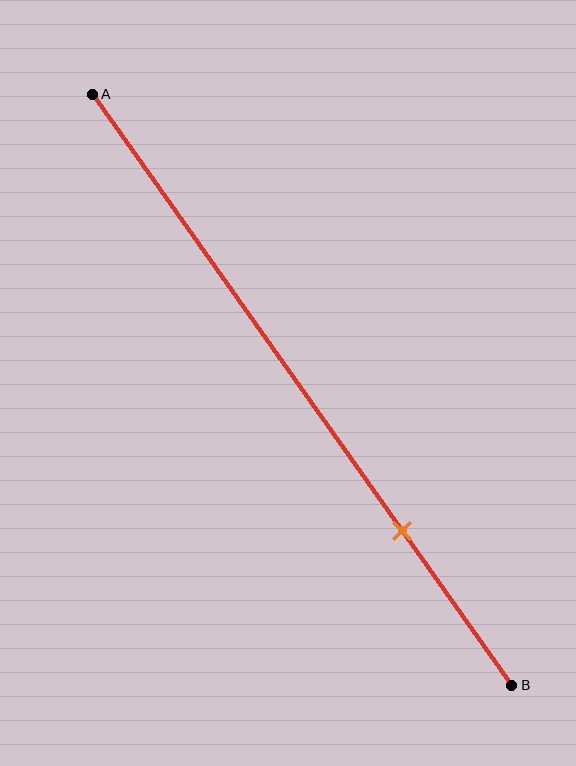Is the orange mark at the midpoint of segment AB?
No, the mark is at about 75% from A, not at the 50% midpoint.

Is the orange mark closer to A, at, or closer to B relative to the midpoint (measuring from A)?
The orange mark is closer to point B than the midpoint of segment AB.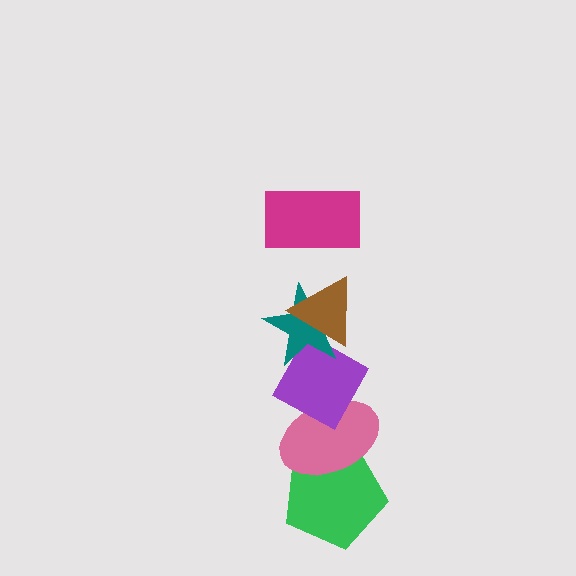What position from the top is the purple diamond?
The purple diamond is 4th from the top.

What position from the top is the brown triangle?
The brown triangle is 2nd from the top.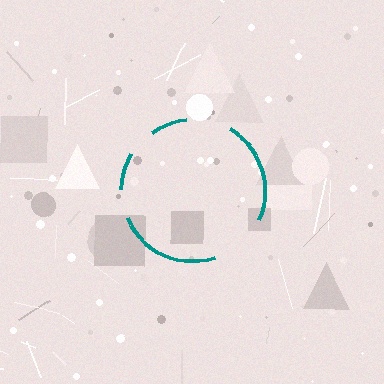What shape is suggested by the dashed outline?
The dashed outline suggests a circle.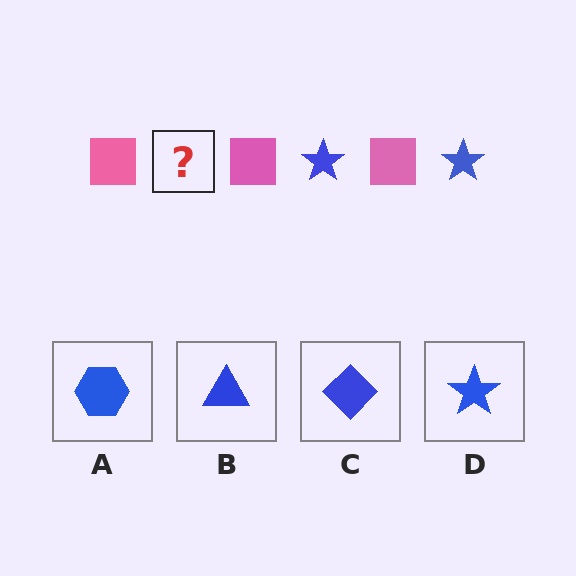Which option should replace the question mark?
Option D.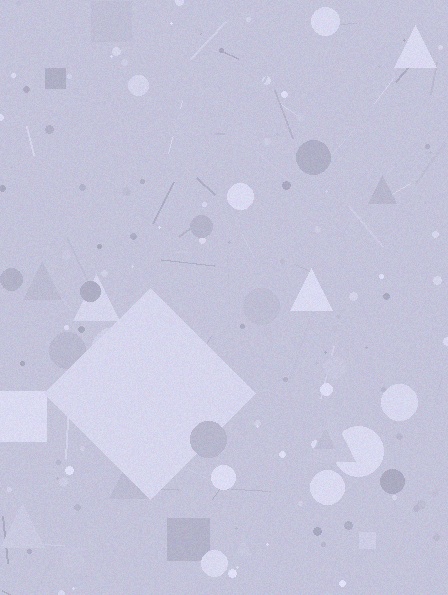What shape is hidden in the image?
A diamond is hidden in the image.